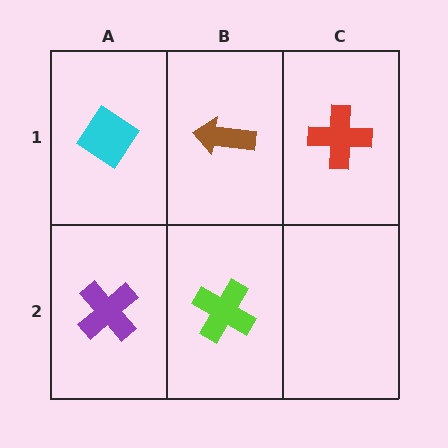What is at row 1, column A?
A cyan diamond.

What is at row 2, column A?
A purple cross.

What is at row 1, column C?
A red cross.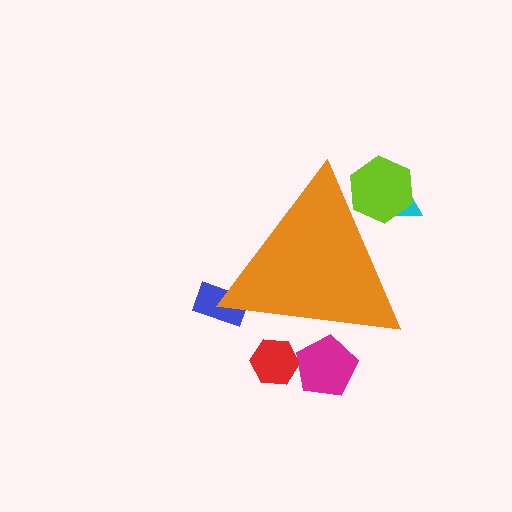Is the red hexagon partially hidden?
Yes, the red hexagon is partially hidden behind the orange triangle.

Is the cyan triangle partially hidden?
Yes, the cyan triangle is partially hidden behind the orange triangle.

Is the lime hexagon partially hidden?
Yes, the lime hexagon is partially hidden behind the orange triangle.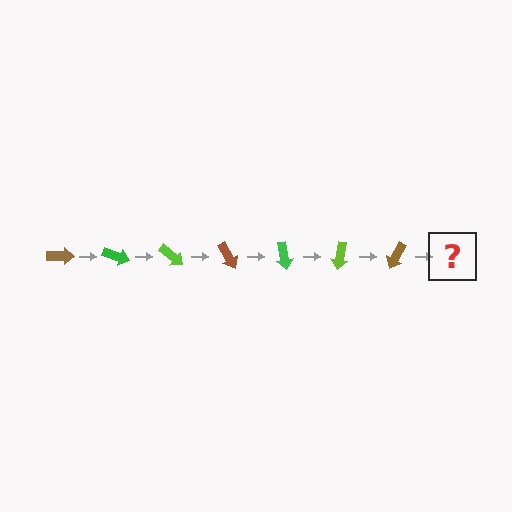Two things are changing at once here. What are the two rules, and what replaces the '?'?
The two rules are that it rotates 20 degrees each step and the color cycles through brown, green, and lime. The '?' should be a green arrow, rotated 140 degrees from the start.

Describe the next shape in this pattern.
It should be a green arrow, rotated 140 degrees from the start.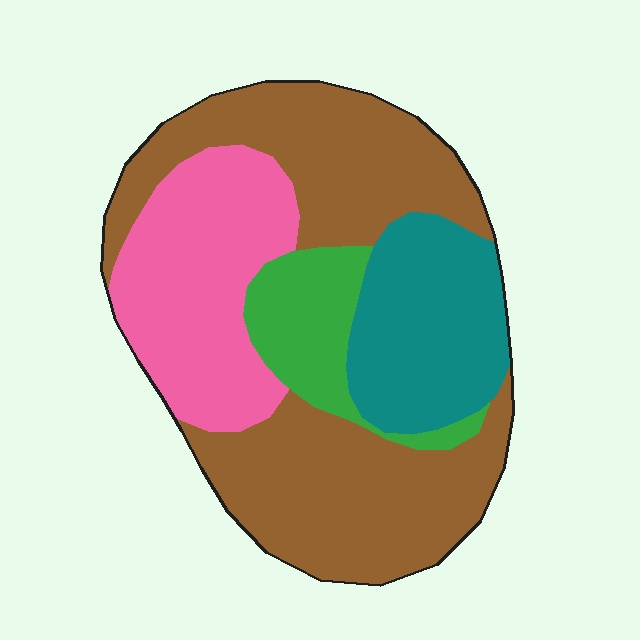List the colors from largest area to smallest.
From largest to smallest: brown, pink, teal, green.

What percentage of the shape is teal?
Teal covers 18% of the shape.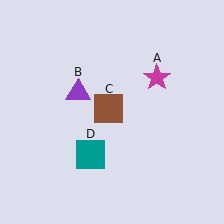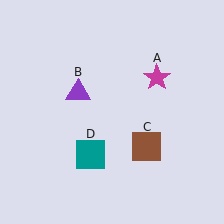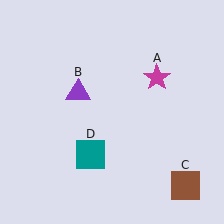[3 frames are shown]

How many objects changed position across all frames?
1 object changed position: brown square (object C).